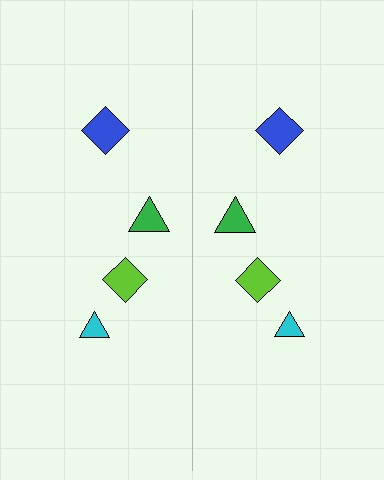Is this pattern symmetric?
Yes, this pattern has bilateral (reflection) symmetry.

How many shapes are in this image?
There are 8 shapes in this image.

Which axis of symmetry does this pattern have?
The pattern has a vertical axis of symmetry running through the center of the image.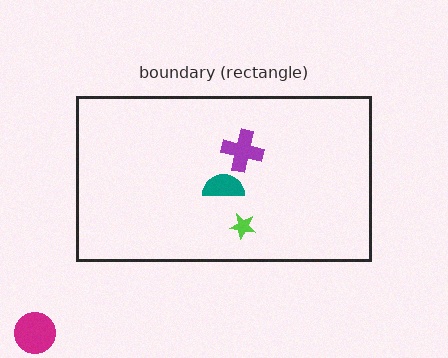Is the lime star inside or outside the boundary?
Inside.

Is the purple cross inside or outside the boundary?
Inside.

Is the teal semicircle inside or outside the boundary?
Inside.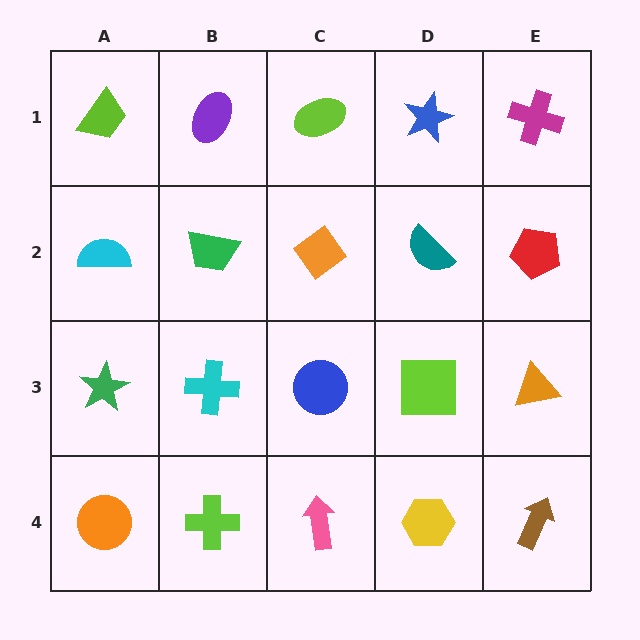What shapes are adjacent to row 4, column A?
A green star (row 3, column A), a lime cross (row 4, column B).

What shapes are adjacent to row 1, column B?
A green trapezoid (row 2, column B), a lime trapezoid (row 1, column A), a lime ellipse (row 1, column C).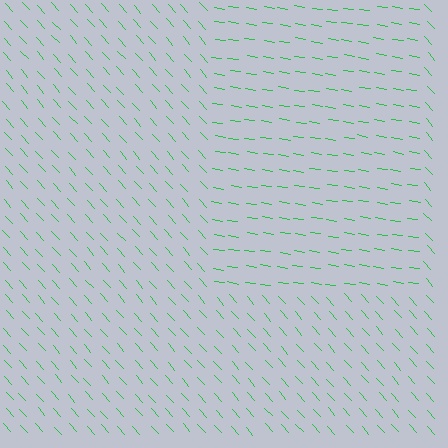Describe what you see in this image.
The image is filled with small green line segments. A rectangle region in the image has lines oriented differently from the surrounding lines, creating a visible texture boundary.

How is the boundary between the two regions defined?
The boundary is defined purely by a change in line orientation (approximately 39 degrees difference). All lines are the same color and thickness.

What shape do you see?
I see a rectangle.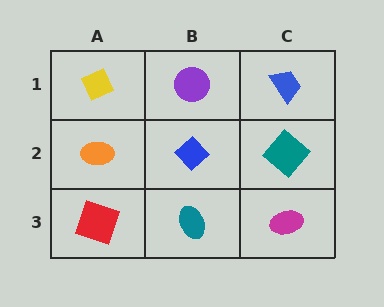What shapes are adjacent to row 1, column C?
A teal diamond (row 2, column C), a purple circle (row 1, column B).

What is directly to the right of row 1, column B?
A blue trapezoid.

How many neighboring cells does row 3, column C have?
2.